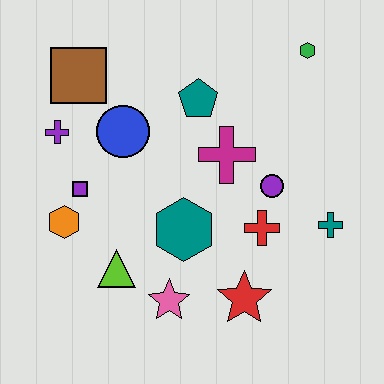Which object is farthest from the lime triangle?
The green hexagon is farthest from the lime triangle.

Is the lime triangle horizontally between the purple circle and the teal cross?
No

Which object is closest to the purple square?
The orange hexagon is closest to the purple square.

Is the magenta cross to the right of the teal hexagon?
Yes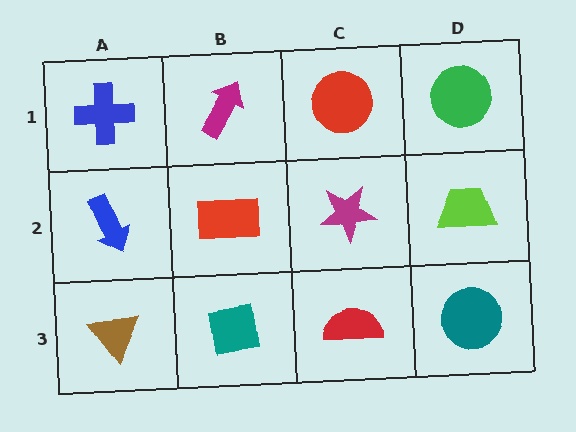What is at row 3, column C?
A red semicircle.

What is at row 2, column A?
A blue arrow.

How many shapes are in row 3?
4 shapes.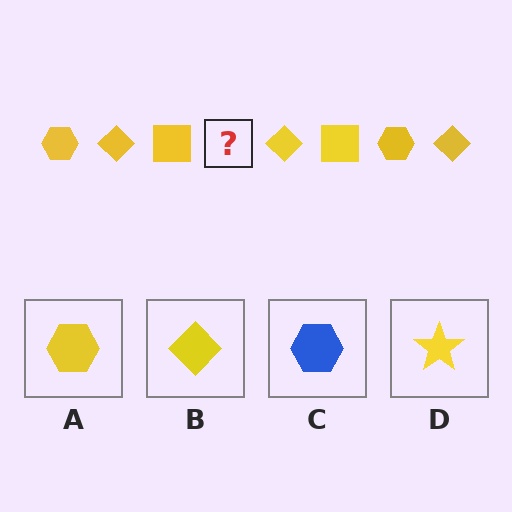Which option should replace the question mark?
Option A.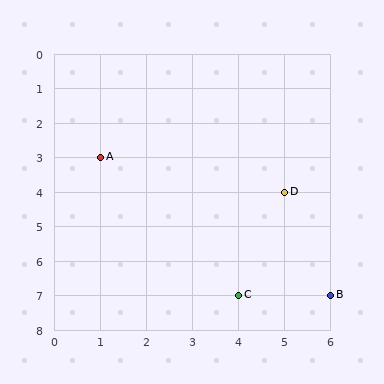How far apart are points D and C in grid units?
Points D and C are 1 column and 3 rows apart (about 3.2 grid units diagonally).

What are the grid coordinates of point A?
Point A is at grid coordinates (1, 3).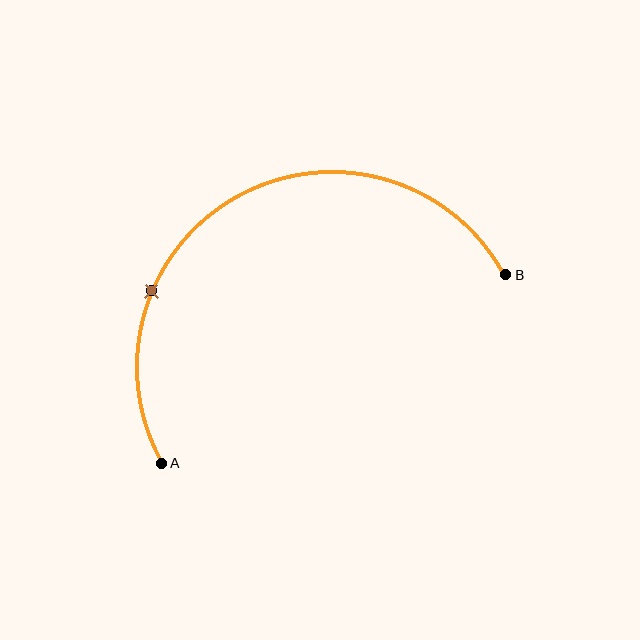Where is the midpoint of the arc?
The arc midpoint is the point on the curve farthest from the straight line joining A and B. It sits above that line.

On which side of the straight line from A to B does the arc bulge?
The arc bulges above the straight line connecting A and B.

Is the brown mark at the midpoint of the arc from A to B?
No. The brown mark lies on the arc but is closer to endpoint A. The arc midpoint would be at the point on the curve equidistant along the arc from both A and B.